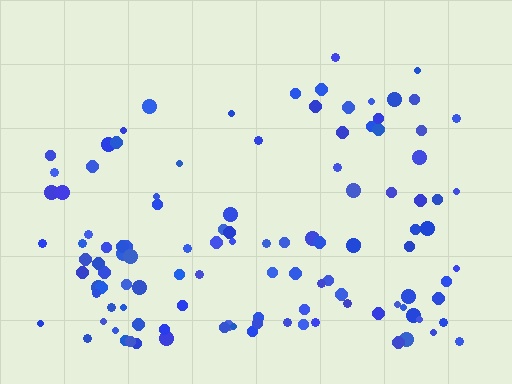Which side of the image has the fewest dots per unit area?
The top.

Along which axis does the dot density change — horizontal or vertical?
Vertical.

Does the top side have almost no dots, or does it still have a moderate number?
Still a moderate number, just noticeably fewer than the bottom.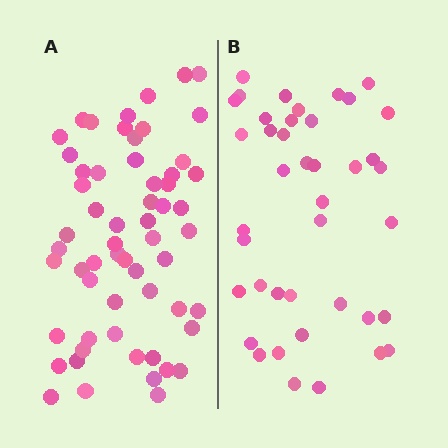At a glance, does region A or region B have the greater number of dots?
Region A (the left region) has more dots.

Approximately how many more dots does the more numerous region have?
Region A has approximately 20 more dots than region B.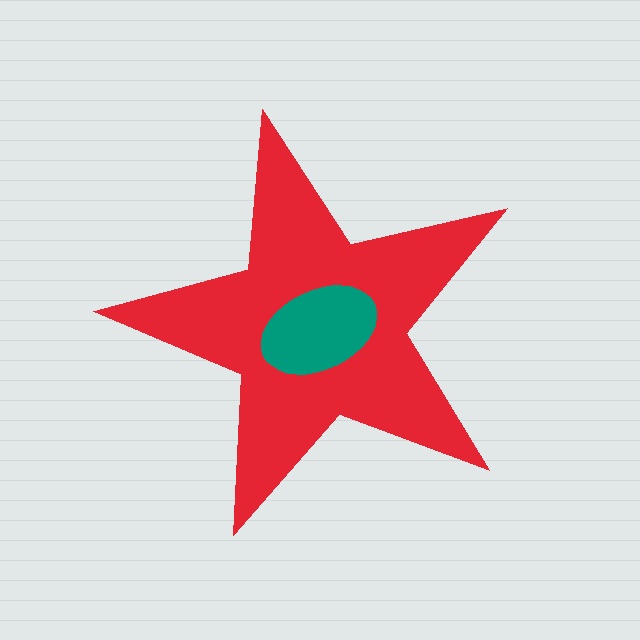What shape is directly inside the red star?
The teal ellipse.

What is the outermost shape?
The red star.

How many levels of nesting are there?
2.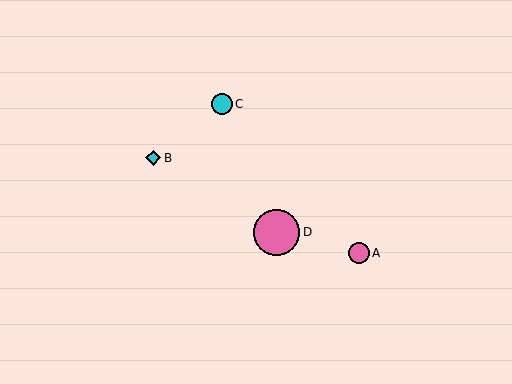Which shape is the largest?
The pink circle (labeled D) is the largest.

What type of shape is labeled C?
Shape C is a cyan circle.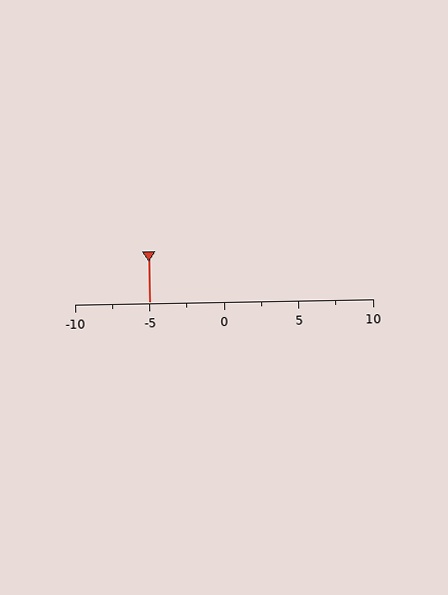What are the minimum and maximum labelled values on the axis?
The axis runs from -10 to 10.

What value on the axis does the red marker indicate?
The marker indicates approximately -5.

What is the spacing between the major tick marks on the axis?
The major ticks are spaced 5 apart.